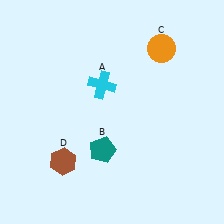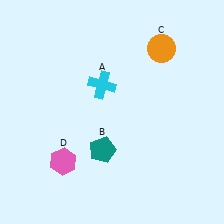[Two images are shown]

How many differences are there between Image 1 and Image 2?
There is 1 difference between the two images.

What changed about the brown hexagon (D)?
In Image 1, D is brown. In Image 2, it changed to pink.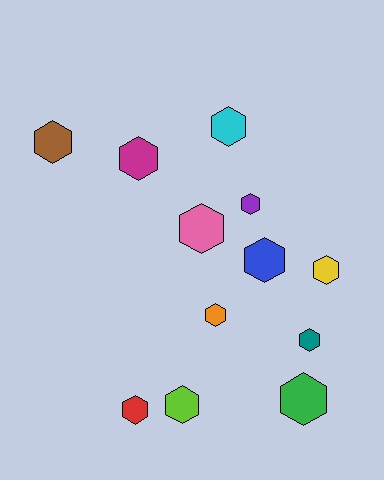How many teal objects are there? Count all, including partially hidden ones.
There is 1 teal object.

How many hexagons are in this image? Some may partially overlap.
There are 12 hexagons.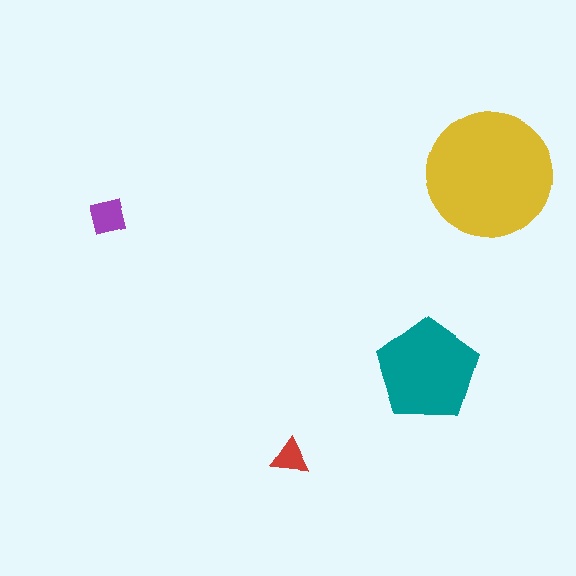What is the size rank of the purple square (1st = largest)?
3rd.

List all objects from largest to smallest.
The yellow circle, the teal pentagon, the purple square, the red triangle.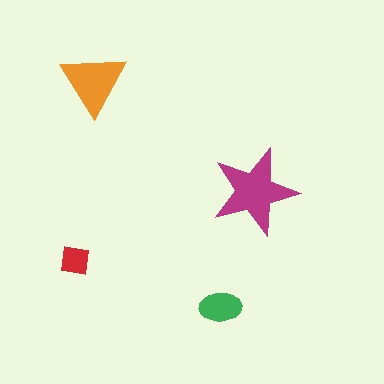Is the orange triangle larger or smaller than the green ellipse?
Larger.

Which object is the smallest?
The red square.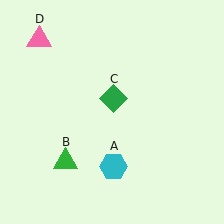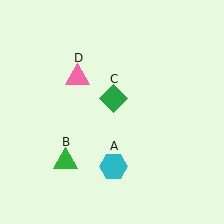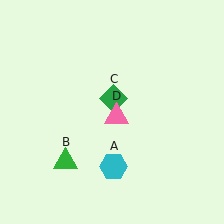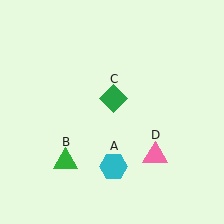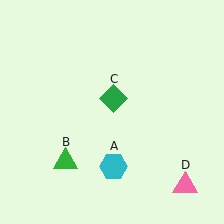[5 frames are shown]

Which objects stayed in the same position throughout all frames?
Cyan hexagon (object A) and green triangle (object B) and green diamond (object C) remained stationary.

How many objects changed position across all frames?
1 object changed position: pink triangle (object D).